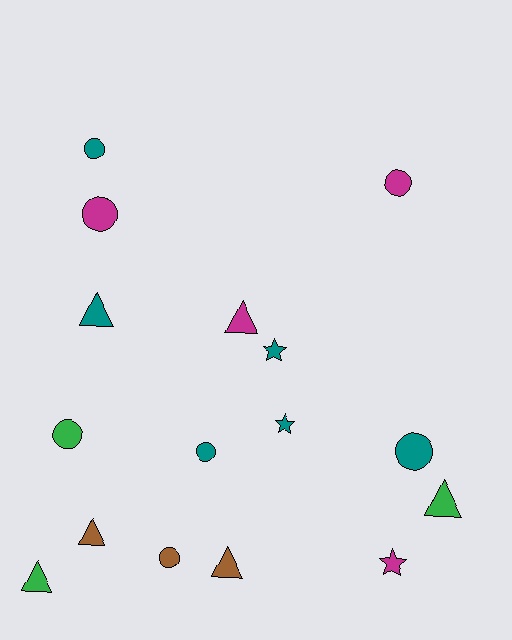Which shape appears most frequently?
Circle, with 7 objects.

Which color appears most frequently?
Teal, with 6 objects.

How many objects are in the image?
There are 16 objects.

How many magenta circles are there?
There are 2 magenta circles.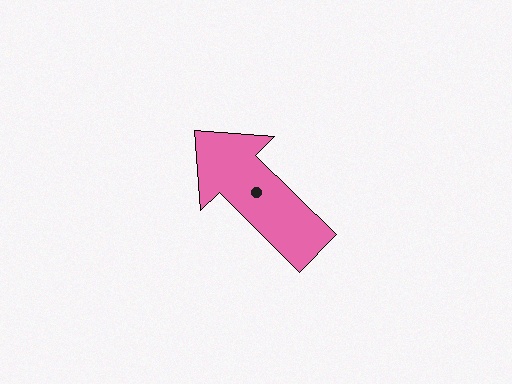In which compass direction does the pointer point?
Northwest.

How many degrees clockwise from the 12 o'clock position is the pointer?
Approximately 315 degrees.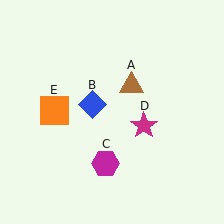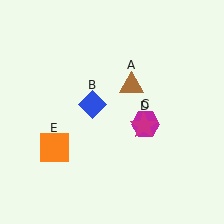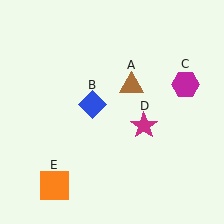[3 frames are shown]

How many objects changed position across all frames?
2 objects changed position: magenta hexagon (object C), orange square (object E).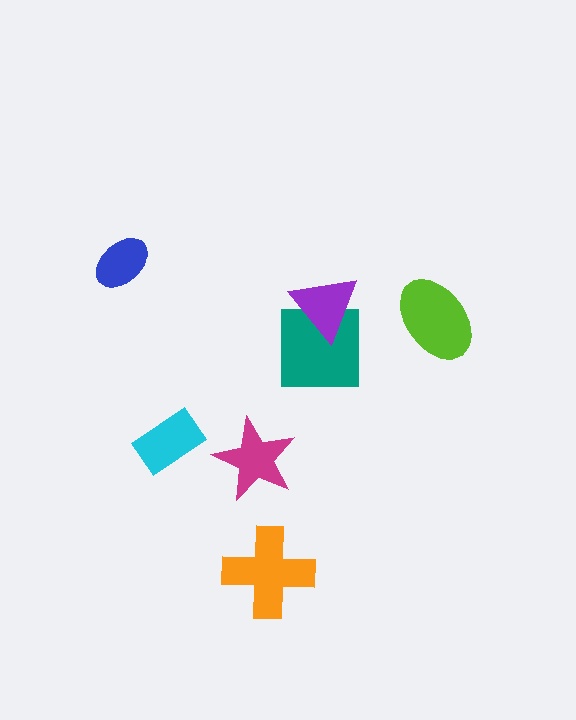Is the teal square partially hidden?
Yes, it is partially covered by another shape.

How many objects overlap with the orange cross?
0 objects overlap with the orange cross.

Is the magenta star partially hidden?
No, no other shape covers it.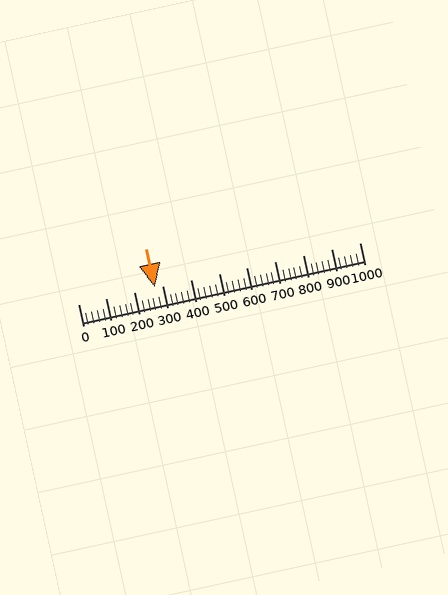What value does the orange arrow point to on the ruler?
The orange arrow points to approximately 274.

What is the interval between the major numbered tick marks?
The major tick marks are spaced 100 units apart.